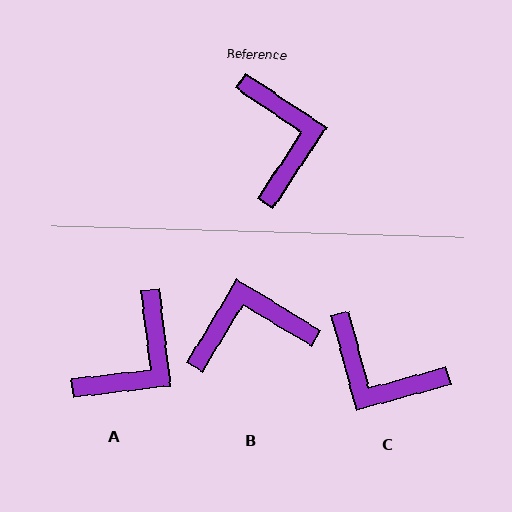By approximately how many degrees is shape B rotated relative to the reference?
Approximately 92 degrees counter-clockwise.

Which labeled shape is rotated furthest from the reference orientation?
C, about 131 degrees away.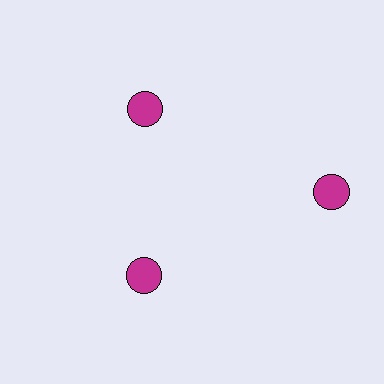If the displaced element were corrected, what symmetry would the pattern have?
It would have 3-fold rotational symmetry — the pattern would map onto itself every 120 degrees.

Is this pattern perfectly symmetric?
No. The 3 magenta circles are arranged in a ring, but one element near the 3 o'clock position is pushed outward from the center, breaking the 3-fold rotational symmetry.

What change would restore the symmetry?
The symmetry would be restored by moving it inward, back onto the ring so that all 3 circles sit at equal angles and equal distance from the center.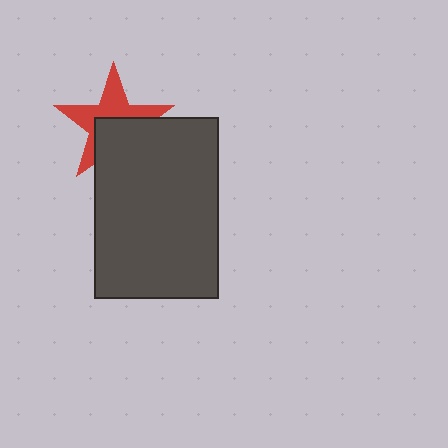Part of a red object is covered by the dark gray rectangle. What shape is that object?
It is a star.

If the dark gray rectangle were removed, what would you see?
You would see the complete red star.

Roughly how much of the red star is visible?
About half of it is visible (roughly 54%).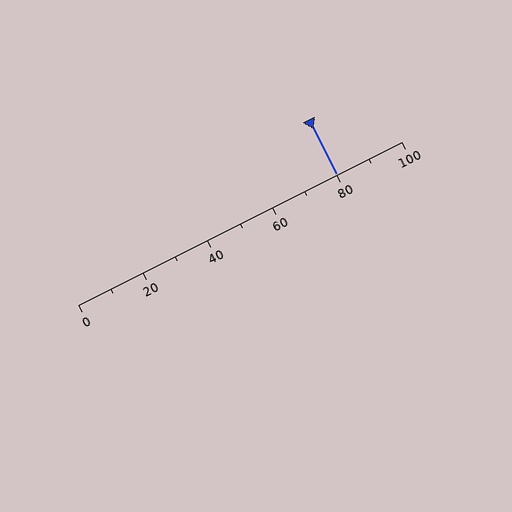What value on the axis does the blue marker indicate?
The marker indicates approximately 80.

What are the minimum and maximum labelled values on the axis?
The axis runs from 0 to 100.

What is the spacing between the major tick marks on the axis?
The major ticks are spaced 20 apart.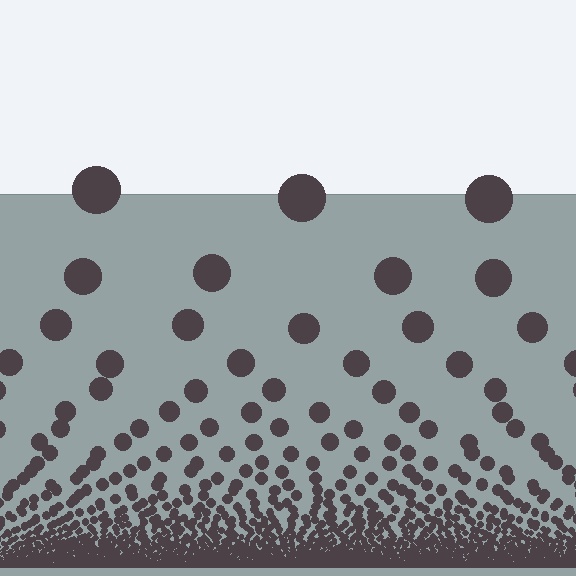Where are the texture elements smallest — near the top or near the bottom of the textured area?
Near the bottom.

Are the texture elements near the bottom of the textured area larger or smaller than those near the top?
Smaller. The gradient is inverted — elements near the bottom are smaller and denser.